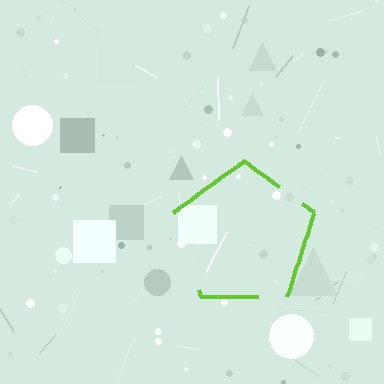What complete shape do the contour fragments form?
The contour fragments form a pentagon.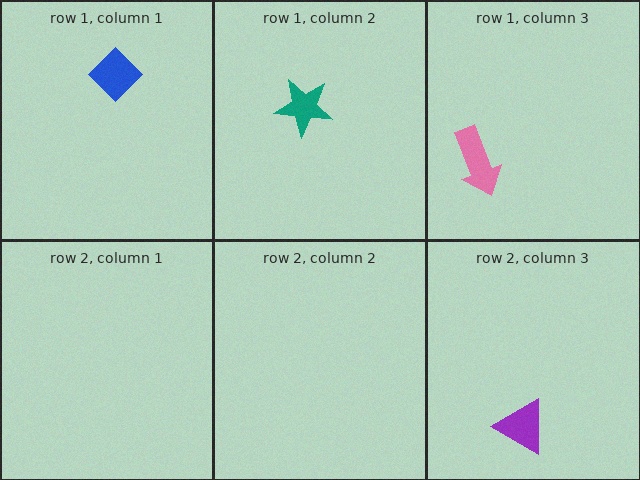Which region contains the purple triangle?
The row 2, column 3 region.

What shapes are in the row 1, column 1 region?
The blue diamond.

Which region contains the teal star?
The row 1, column 2 region.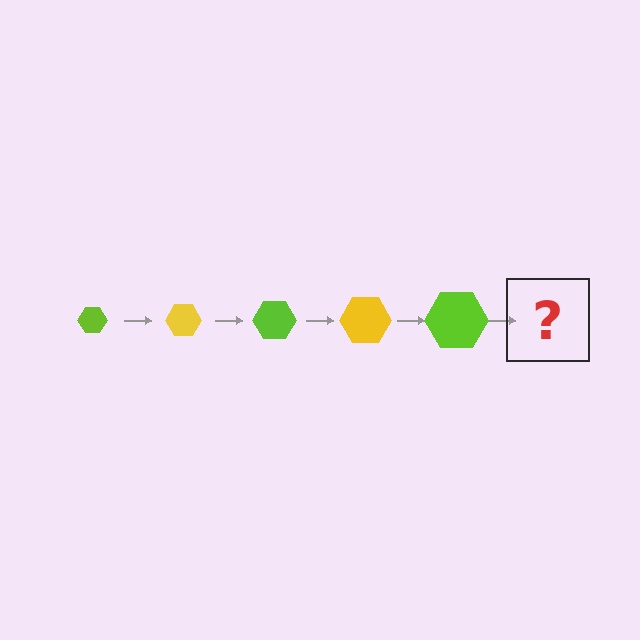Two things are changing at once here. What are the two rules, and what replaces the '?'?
The two rules are that the hexagon grows larger each step and the color cycles through lime and yellow. The '?' should be a yellow hexagon, larger than the previous one.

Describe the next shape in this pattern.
It should be a yellow hexagon, larger than the previous one.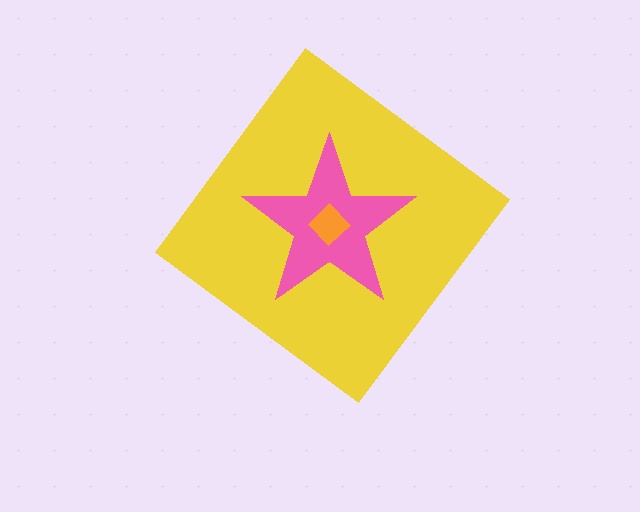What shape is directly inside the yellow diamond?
The pink star.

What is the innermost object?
The orange diamond.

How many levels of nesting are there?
3.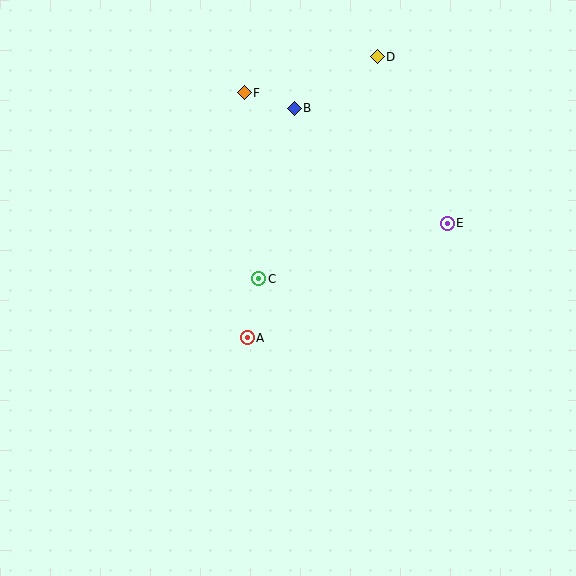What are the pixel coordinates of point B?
Point B is at (294, 108).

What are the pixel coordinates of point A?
Point A is at (247, 338).